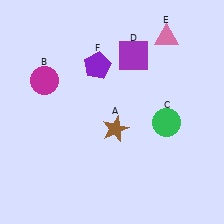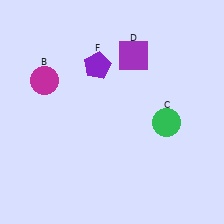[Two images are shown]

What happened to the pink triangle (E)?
The pink triangle (E) was removed in Image 2. It was in the top-right area of Image 1.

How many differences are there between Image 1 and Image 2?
There are 2 differences between the two images.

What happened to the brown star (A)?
The brown star (A) was removed in Image 2. It was in the bottom-right area of Image 1.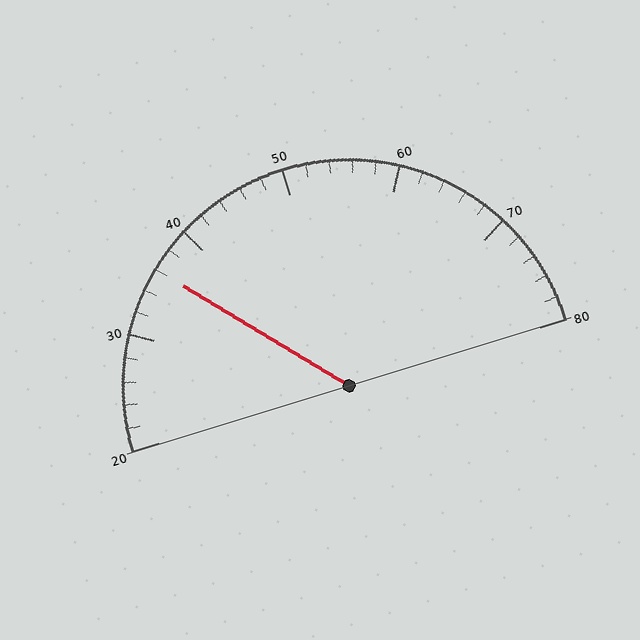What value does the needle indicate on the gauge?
The needle indicates approximately 36.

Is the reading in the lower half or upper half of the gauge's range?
The reading is in the lower half of the range (20 to 80).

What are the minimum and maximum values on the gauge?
The gauge ranges from 20 to 80.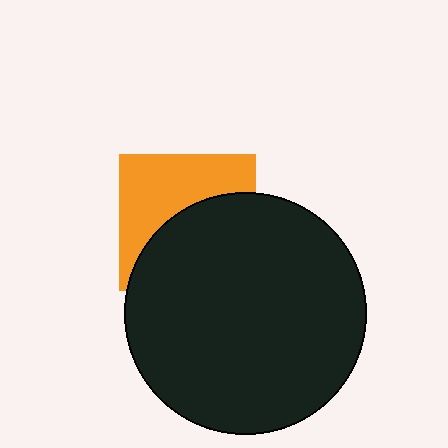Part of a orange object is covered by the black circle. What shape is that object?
It is a square.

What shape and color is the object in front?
The object in front is a black circle.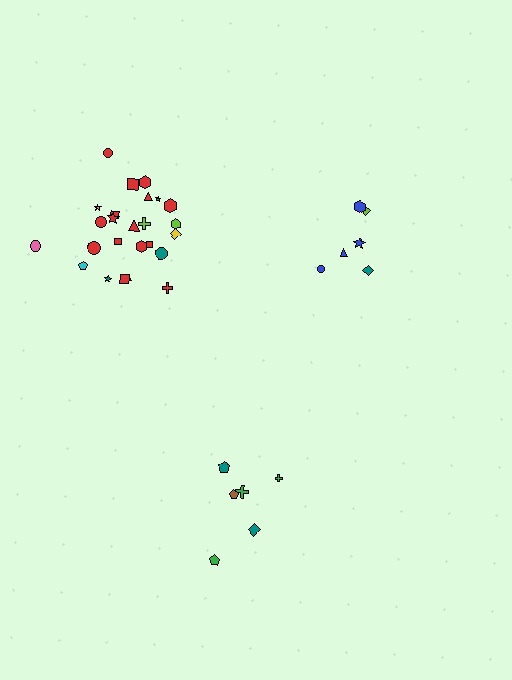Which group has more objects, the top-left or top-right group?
The top-left group.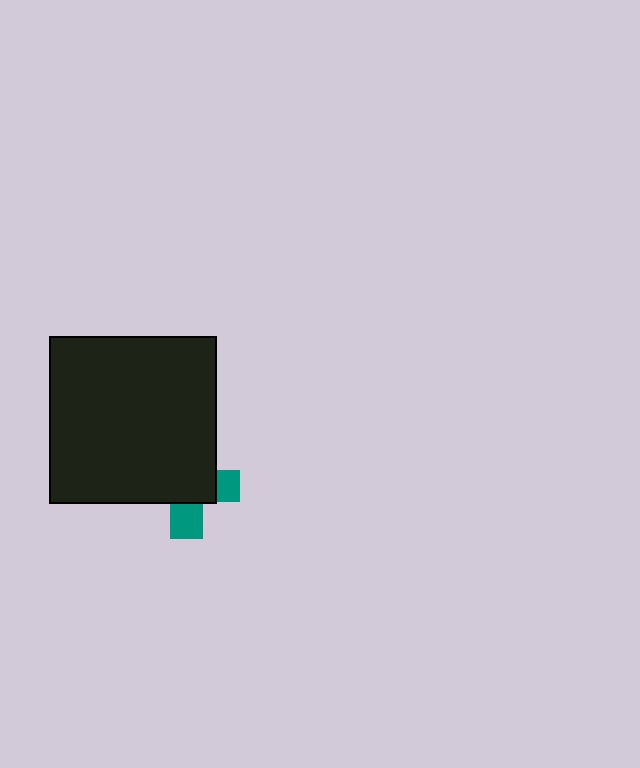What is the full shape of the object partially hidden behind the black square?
The partially hidden object is a teal cross.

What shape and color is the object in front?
The object in front is a black square.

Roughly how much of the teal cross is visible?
A small part of it is visible (roughly 33%).